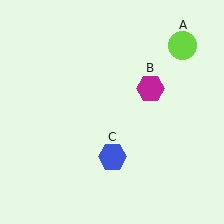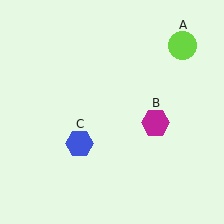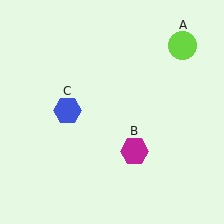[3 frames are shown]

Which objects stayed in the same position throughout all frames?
Lime circle (object A) remained stationary.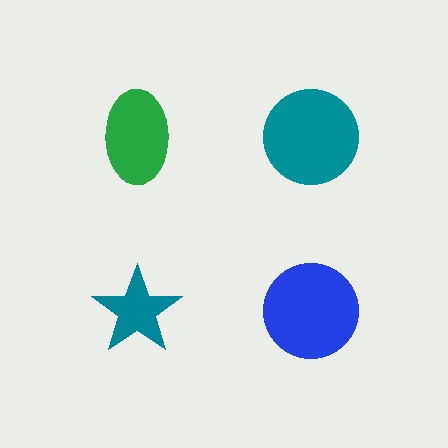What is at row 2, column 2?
A blue circle.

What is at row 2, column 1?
A teal star.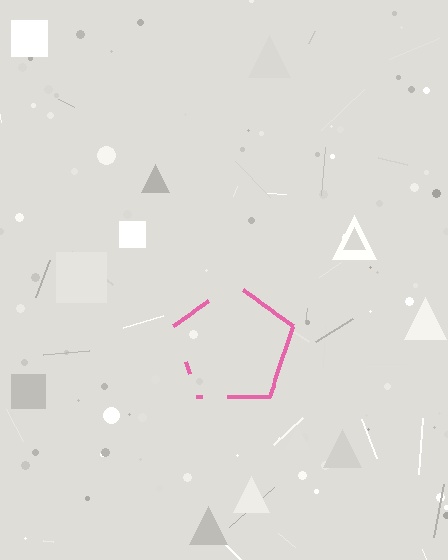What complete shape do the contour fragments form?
The contour fragments form a pentagon.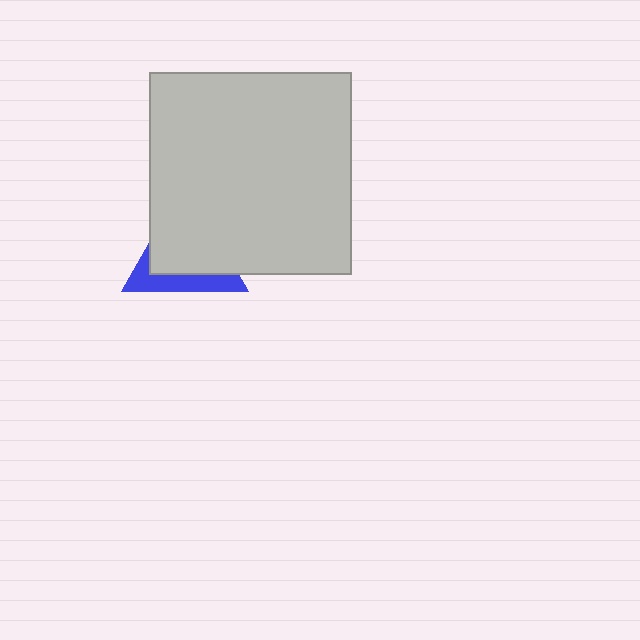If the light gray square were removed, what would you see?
You would see the complete blue triangle.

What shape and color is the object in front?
The object in front is a light gray square.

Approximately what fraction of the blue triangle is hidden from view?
Roughly 69% of the blue triangle is hidden behind the light gray square.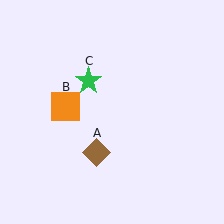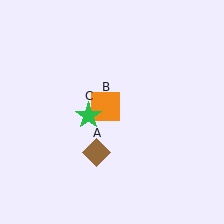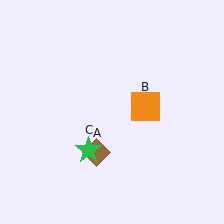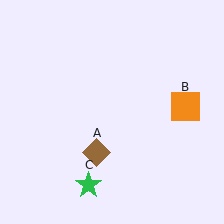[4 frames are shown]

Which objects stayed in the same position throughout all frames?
Brown diamond (object A) remained stationary.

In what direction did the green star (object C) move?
The green star (object C) moved down.